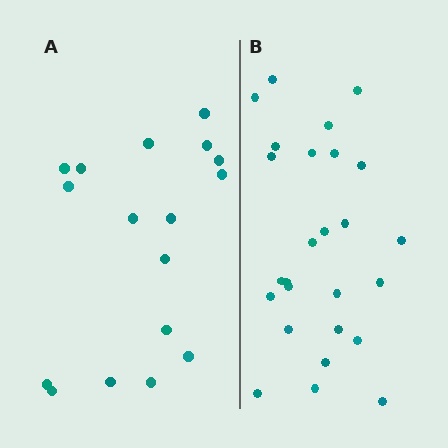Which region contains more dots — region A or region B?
Region B (the right region) has more dots.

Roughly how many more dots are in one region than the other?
Region B has roughly 8 or so more dots than region A.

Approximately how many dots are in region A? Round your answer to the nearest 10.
About 20 dots. (The exact count is 17, which rounds to 20.)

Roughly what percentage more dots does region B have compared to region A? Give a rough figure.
About 55% more.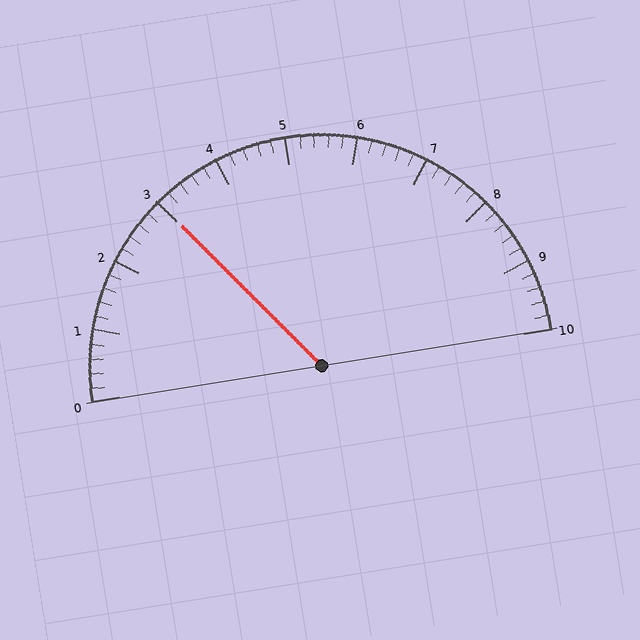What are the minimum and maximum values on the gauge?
The gauge ranges from 0 to 10.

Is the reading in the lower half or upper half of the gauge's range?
The reading is in the lower half of the range (0 to 10).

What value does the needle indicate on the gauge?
The needle indicates approximately 3.0.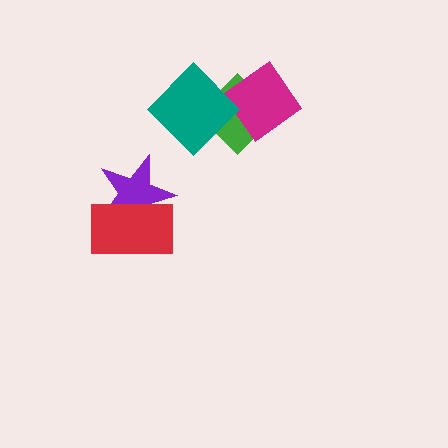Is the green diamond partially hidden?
Yes, it is partially covered by another shape.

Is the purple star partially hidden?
Yes, it is partially covered by another shape.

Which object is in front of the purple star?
The red rectangle is in front of the purple star.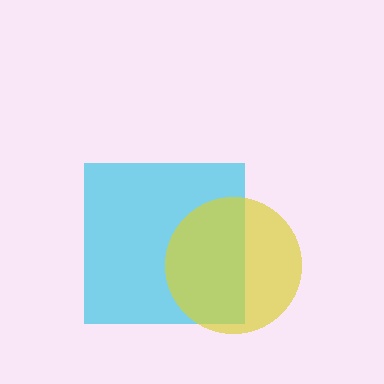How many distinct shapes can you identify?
There are 2 distinct shapes: a cyan square, a yellow circle.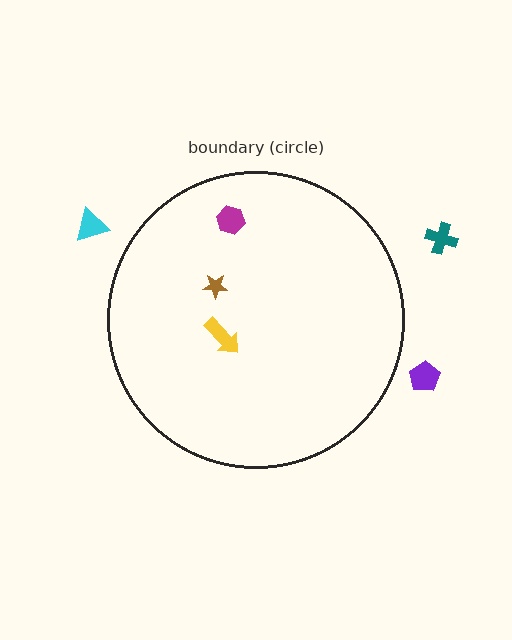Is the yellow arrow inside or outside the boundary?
Inside.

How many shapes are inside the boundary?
3 inside, 3 outside.